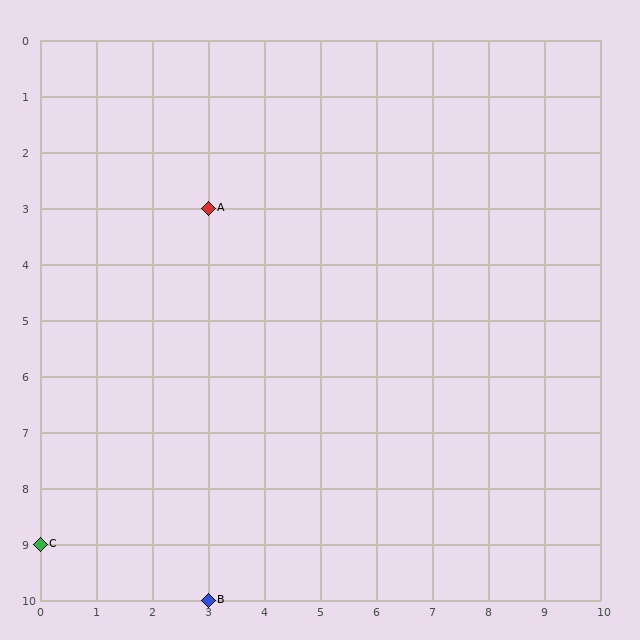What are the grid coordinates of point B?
Point B is at grid coordinates (3, 10).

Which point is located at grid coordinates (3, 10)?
Point B is at (3, 10).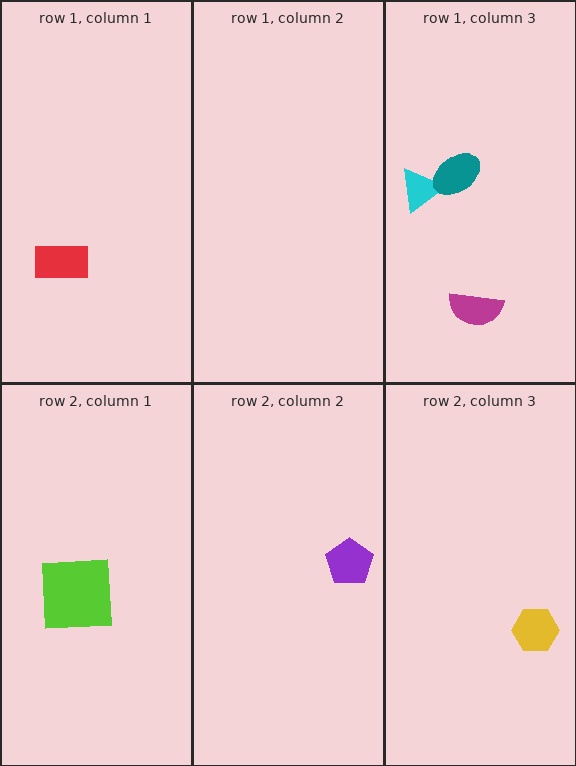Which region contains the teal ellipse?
The row 1, column 3 region.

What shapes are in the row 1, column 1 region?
The red rectangle.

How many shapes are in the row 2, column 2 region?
1.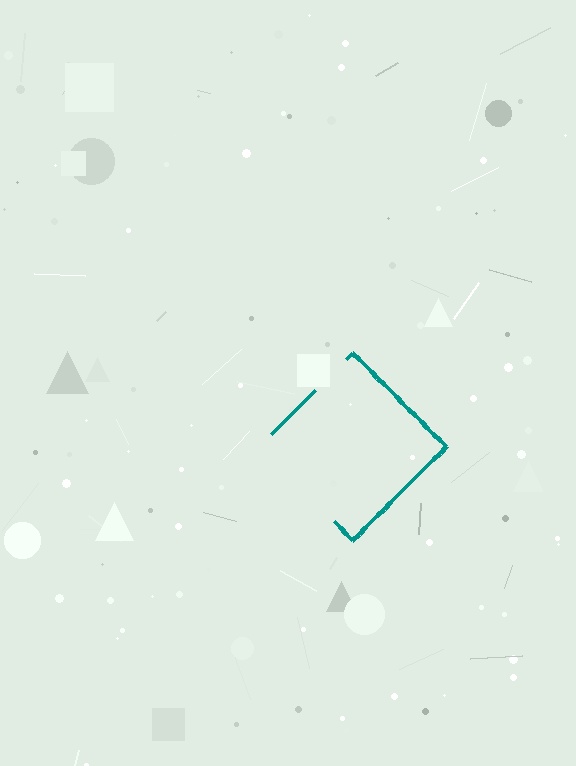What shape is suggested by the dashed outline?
The dashed outline suggests a diamond.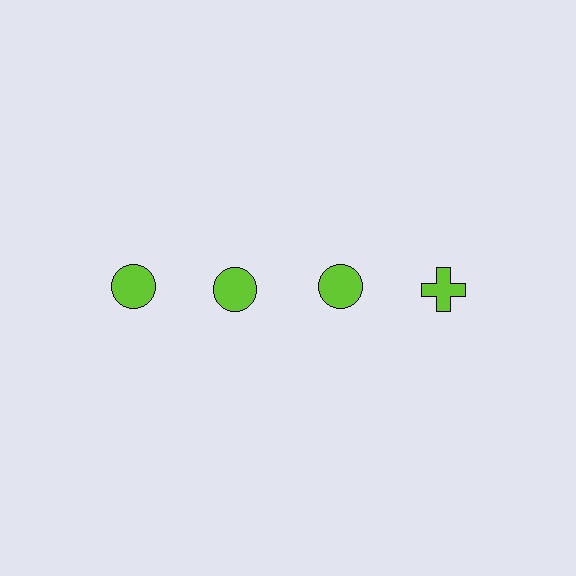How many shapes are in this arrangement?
There are 4 shapes arranged in a grid pattern.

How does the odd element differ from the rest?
It has a different shape: cross instead of circle.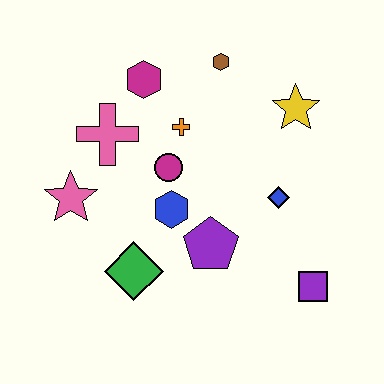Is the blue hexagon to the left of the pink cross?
No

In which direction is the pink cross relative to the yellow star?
The pink cross is to the left of the yellow star.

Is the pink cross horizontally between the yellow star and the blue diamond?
No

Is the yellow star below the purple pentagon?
No